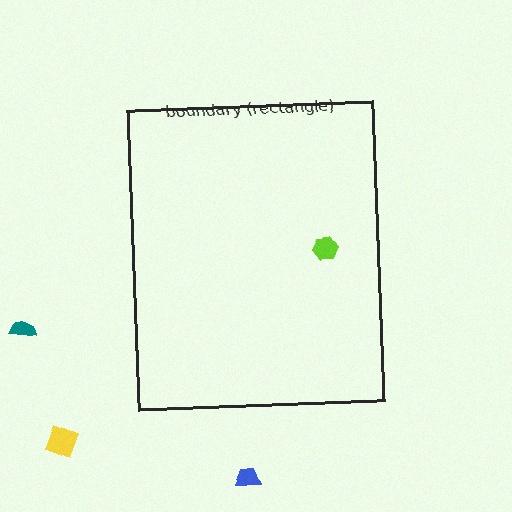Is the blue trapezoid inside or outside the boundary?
Outside.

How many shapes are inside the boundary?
1 inside, 3 outside.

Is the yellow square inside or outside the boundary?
Outside.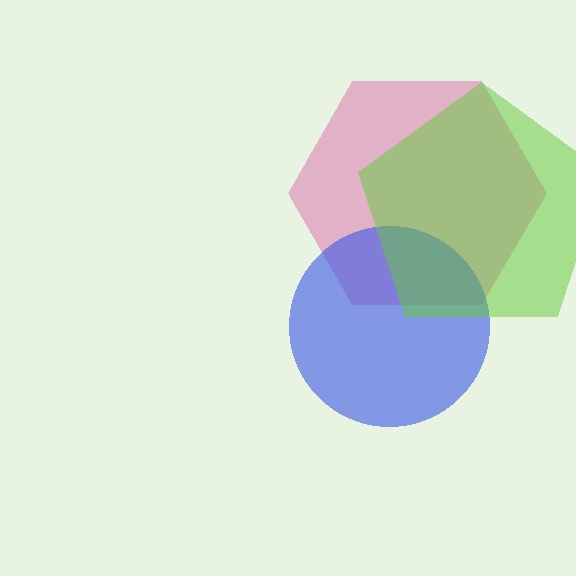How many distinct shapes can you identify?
There are 3 distinct shapes: a pink hexagon, a blue circle, a lime pentagon.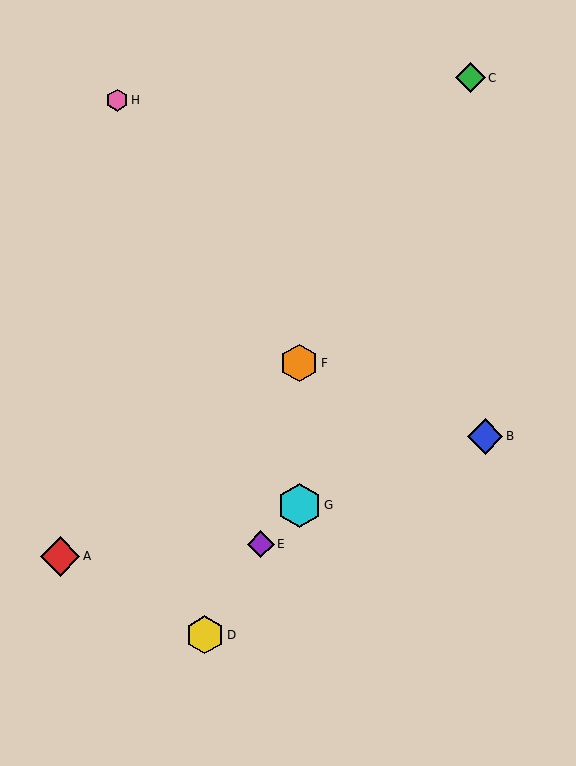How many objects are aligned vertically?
2 objects (F, G) are aligned vertically.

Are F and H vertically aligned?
No, F is at x≈299 and H is at x≈117.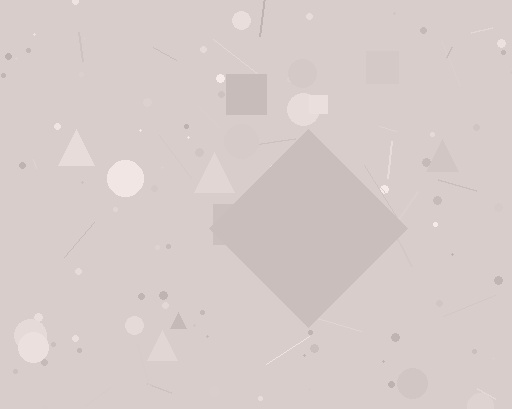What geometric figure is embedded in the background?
A diamond is embedded in the background.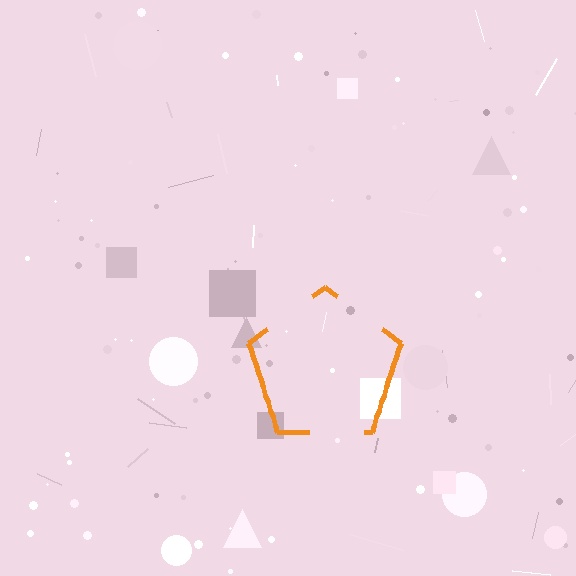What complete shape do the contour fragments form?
The contour fragments form a pentagon.